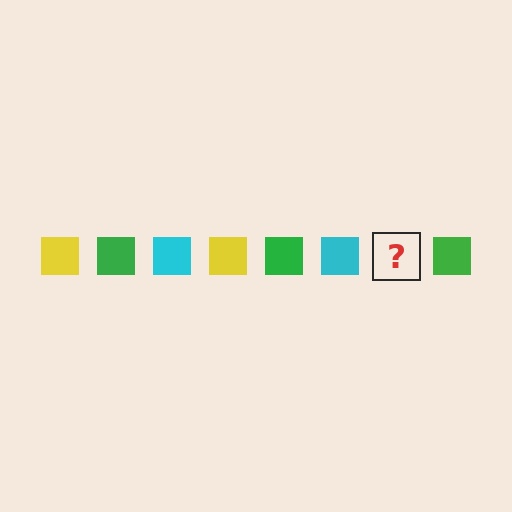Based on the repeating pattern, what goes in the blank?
The blank should be a yellow square.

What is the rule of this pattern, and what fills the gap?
The rule is that the pattern cycles through yellow, green, cyan squares. The gap should be filled with a yellow square.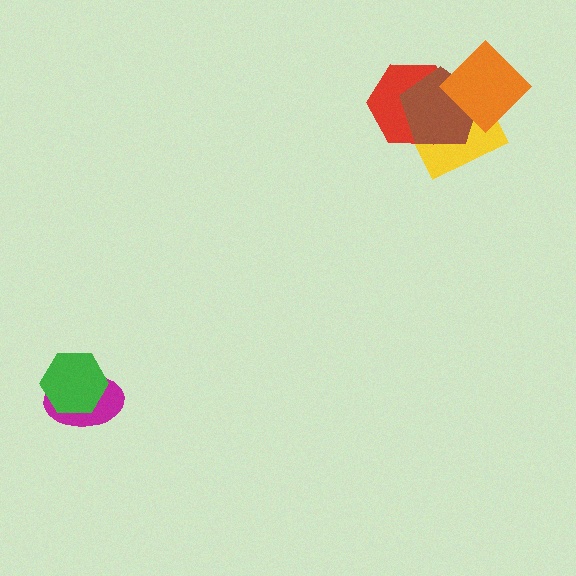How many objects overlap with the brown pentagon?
3 objects overlap with the brown pentagon.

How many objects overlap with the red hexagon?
3 objects overlap with the red hexagon.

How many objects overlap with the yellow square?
3 objects overlap with the yellow square.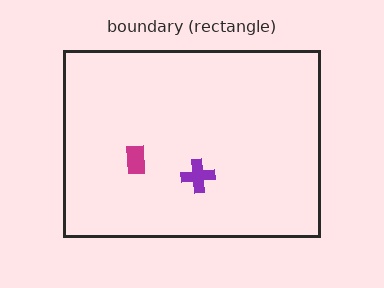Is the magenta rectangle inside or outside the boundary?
Inside.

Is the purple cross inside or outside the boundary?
Inside.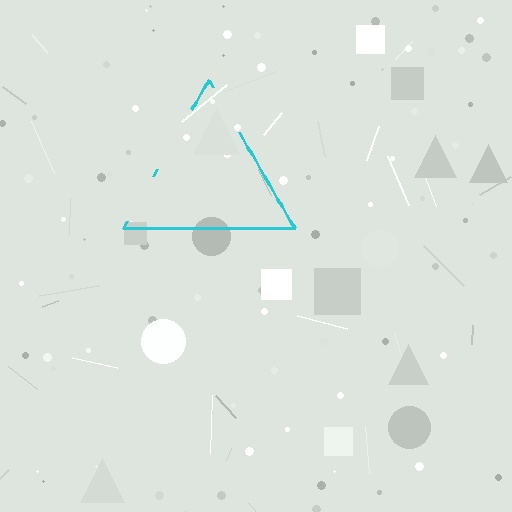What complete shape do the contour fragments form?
The contour fragments form a triangle.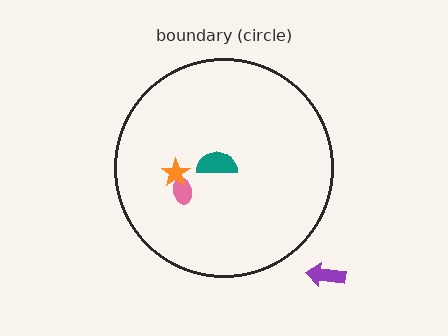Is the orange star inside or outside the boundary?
Inside.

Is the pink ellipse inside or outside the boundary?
Inside.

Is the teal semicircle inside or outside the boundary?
Inside.